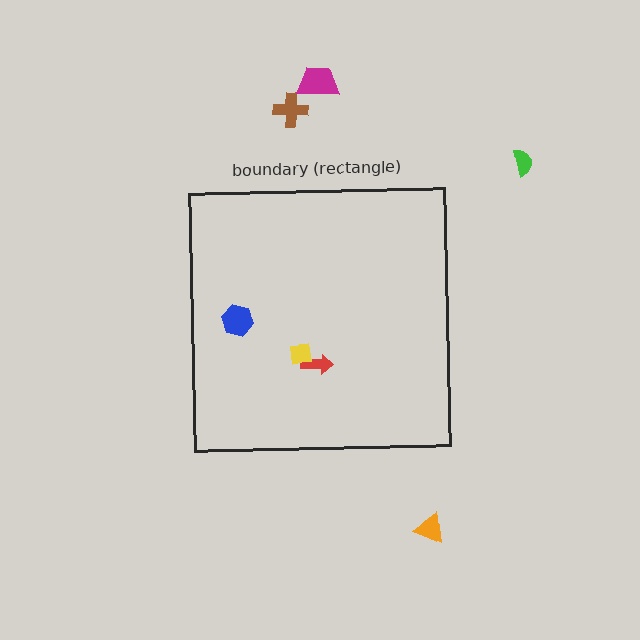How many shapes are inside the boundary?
3 inside, 4 outside.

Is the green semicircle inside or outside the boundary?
Outside.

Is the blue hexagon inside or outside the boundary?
Inside.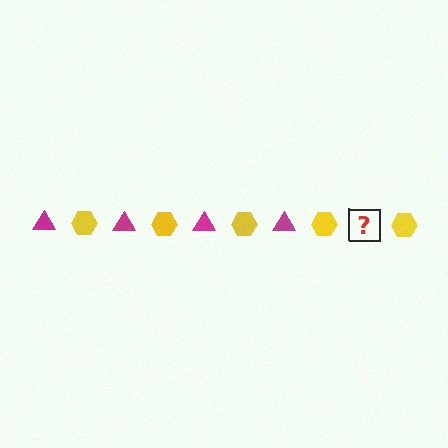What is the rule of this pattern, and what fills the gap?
The rule is that the pattern alternates between magenta triangle and yellow hexagon. The gap should be filled with a magenta triangle.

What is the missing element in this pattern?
The missing element is a magenta triangle.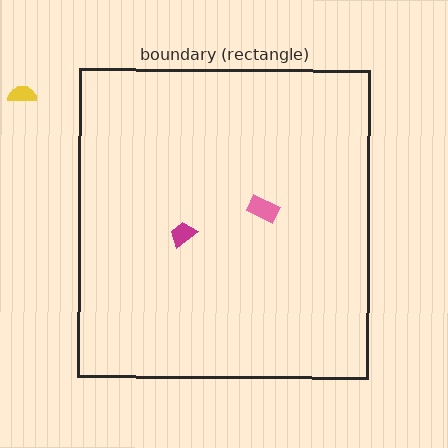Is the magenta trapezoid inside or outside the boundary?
Inside.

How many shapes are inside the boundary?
2 inside, 1 outside.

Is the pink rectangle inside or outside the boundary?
Inside.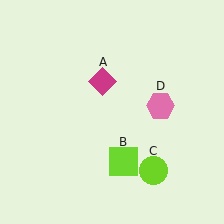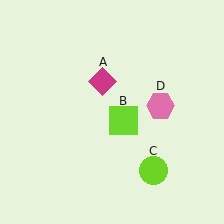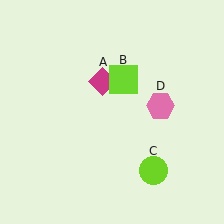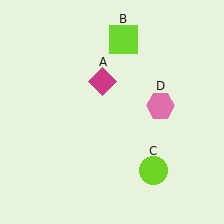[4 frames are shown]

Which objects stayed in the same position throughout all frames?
Magenta diamond (object A) and lime circle (object C) and pink hexagon (object D) remained stationary.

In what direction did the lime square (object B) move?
The lime square (object B) moved up.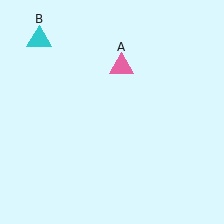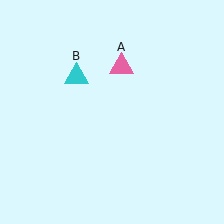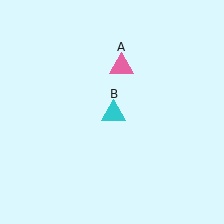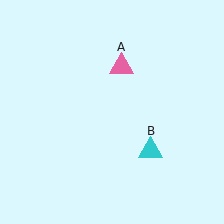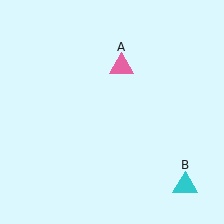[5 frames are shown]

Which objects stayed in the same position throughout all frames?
Pink triangle (object A) remained stationary.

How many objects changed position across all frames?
1 object changed position: cyan triangle (object B).